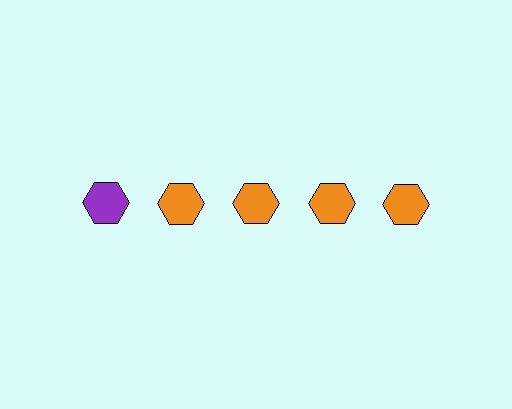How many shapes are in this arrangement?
There are 5 shapes arranged in a grid pattern.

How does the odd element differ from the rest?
It has a different color: purple instead of orange.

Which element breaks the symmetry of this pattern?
The purple hexagon in the top row, leftmost column breaks the symmetry. All other shapes are orange hexagons.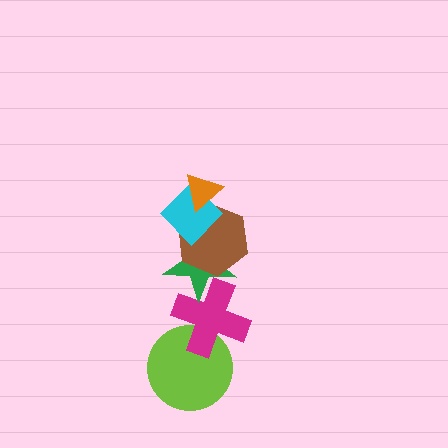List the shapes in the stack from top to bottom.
From top to bottom: the orange triangle, the cyan diamond, the brown hexagon, the green star, the magenta cross, the lime circle.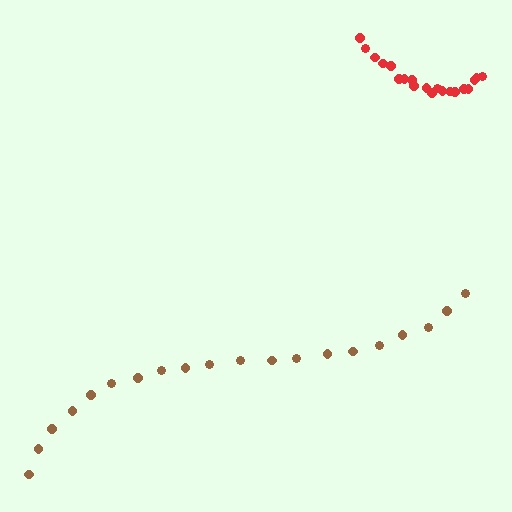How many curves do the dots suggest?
There are 2 distinct paths.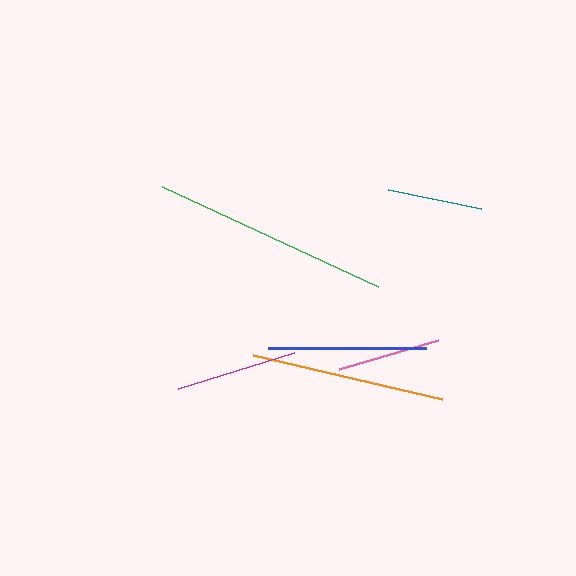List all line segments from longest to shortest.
From longest to shortest: green, orange, blue, magenta, pink, teal.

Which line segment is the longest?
The green line is the longest at approximately 238 pixels.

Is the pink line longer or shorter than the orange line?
The orange line is longer than the pink line.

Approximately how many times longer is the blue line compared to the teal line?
The blue line is approximately 1.7 times the length of the teal line.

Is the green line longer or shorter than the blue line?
The green line is longer than the blue line.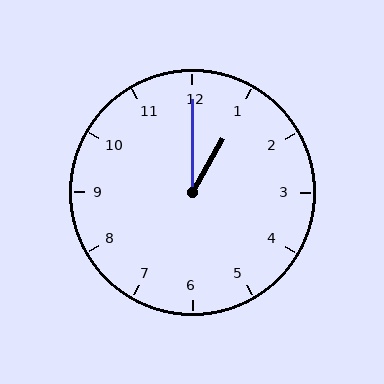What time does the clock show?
1:00.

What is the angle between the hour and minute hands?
Approximately 30 degrees.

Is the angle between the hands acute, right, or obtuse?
It is acute.